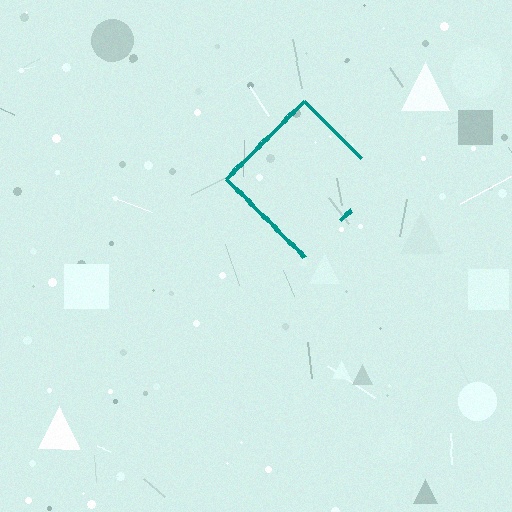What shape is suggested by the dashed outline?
The dashed outline suggests a diamond.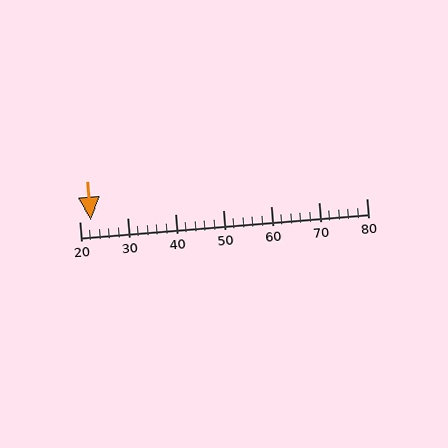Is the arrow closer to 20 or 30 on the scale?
The arrow is closer to 20.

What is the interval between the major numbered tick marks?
The major tick marks are spaced 10 units apart.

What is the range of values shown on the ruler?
The ruler shows values from 20 to 80.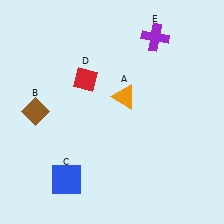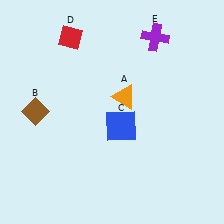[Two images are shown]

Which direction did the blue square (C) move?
The blue square (C) moved right.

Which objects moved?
The objects that moved are: the blue square (C), the red diamond (D).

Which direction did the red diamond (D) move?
The red diamond (D) moved up.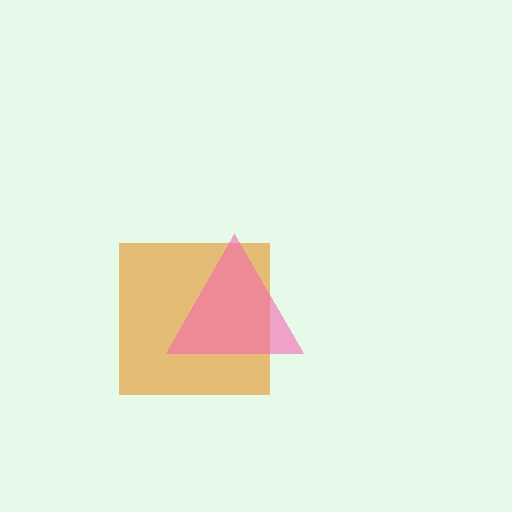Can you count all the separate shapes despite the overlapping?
Yes, there are 2 separate shapes.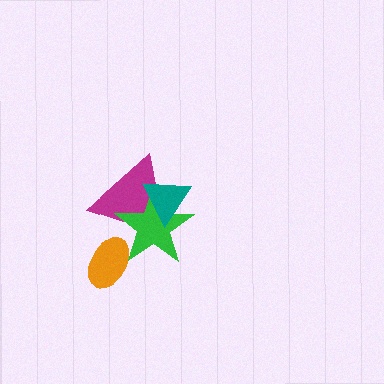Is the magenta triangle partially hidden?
Yes, it is partially covered by another shape.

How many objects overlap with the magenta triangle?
3 objects overlap with the magenta triangle.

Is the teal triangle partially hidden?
No, no other shape covers it.